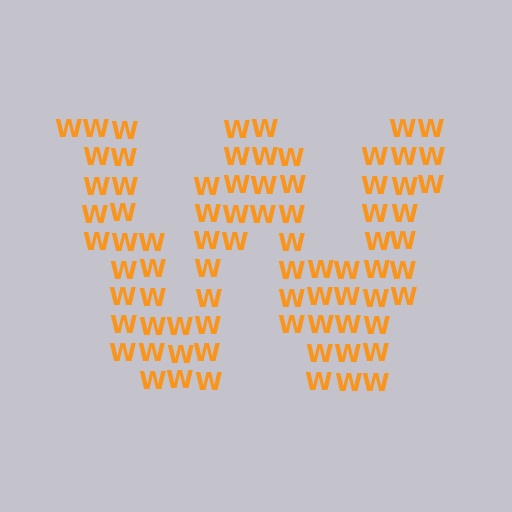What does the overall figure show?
The overall figure shows the letter W.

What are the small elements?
The small elements are letter W's.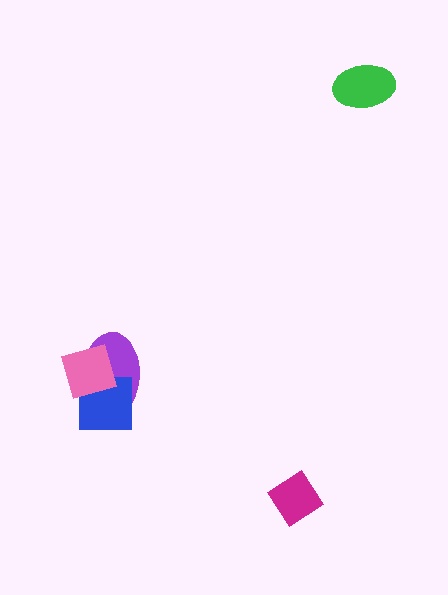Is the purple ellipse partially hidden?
Yes, it is partially covered by another shape.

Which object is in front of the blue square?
The pink diamond is in front of the blue square.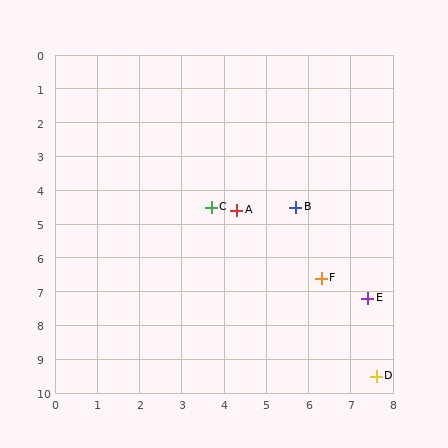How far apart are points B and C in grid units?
Points B and C are about 2.0 grid units apart.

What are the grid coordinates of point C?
Point C is at approximately (3.7, 4.5).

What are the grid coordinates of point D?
Point D is at approximately (7.6, 9.5).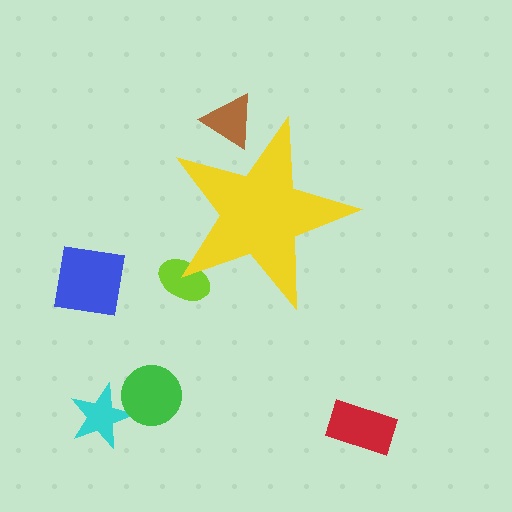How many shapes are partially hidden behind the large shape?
2 shapes are partially hidden.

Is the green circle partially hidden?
No, the green circle is fully visible.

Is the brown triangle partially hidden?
Yes, the brown triangle is partially hidden behind the yellow star.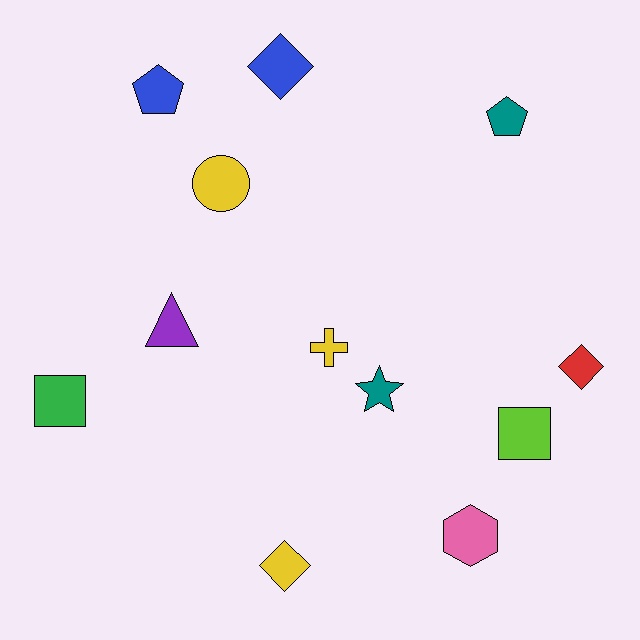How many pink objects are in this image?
There is 1 pink object.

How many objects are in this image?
There are 12 objects.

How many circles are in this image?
There is 1 circle.